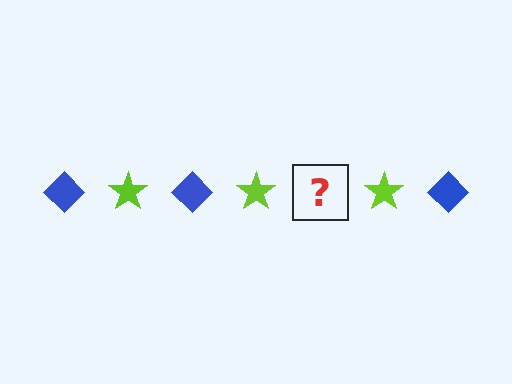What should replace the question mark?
The question mark should be replaced with a blue diamond.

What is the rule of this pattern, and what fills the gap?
The rule is that the pattern alternates between blue diamond and lime star. The gap should be filled with a blue diamond.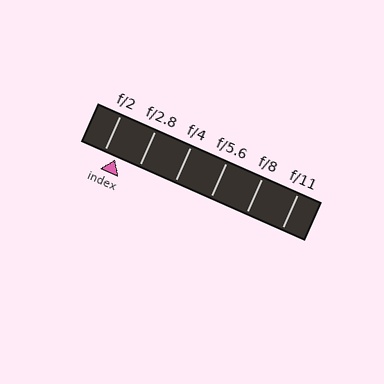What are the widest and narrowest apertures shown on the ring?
The widest aperture shown is f/2 and the narrowest is f/11.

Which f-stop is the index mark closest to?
The index mark is closest to f/2.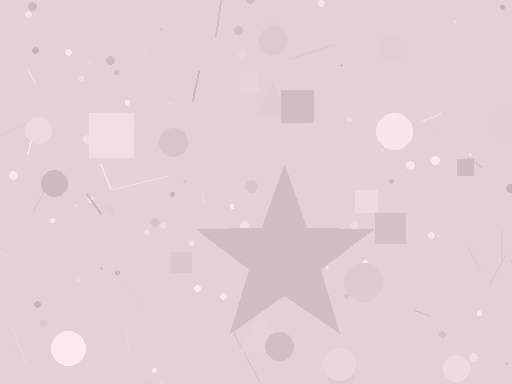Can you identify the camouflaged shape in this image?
The camouflaged shape is a star.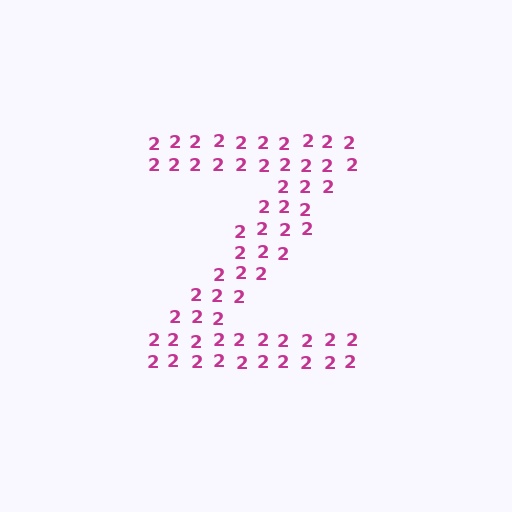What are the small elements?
The small elements are digit 2's.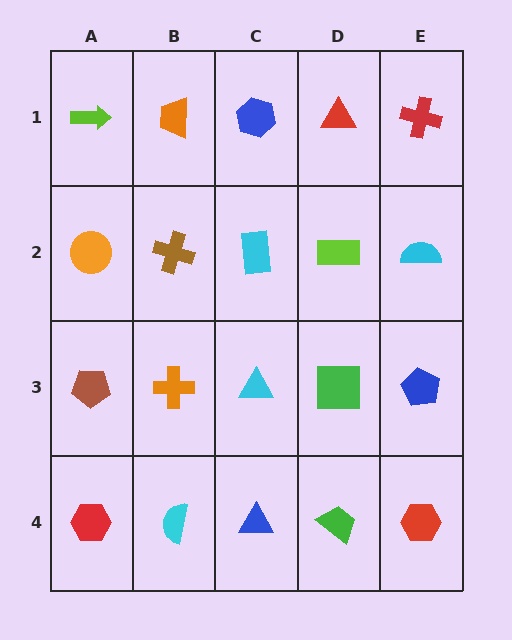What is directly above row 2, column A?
A lime arrow.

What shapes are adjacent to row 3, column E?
A cyan semicircle (row 2, column E), a red hexagon (row 4, column E), a green square (row 3, column D).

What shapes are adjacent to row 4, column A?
A brown pentagon (row 3, column A), a cyan semicircle (row 4, column B).